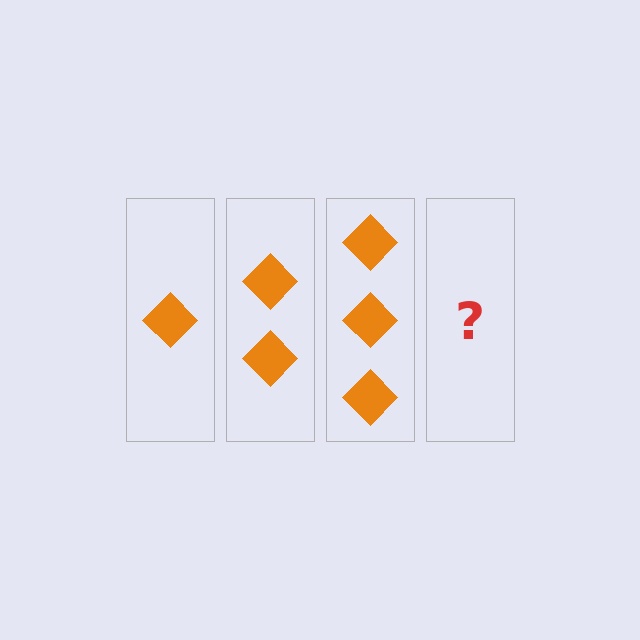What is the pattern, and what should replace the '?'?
The pattern is that each step adds one more diamond. The '?' should be 4 diamonds.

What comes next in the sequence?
The next element should be 4 diamonds.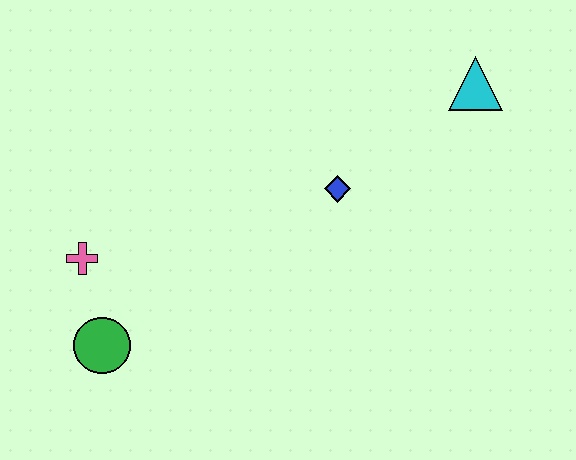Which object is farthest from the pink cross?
The cyan triangle is farthest from the pink cross.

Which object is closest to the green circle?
The pink cross is closest to the green circle.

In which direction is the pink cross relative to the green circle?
The pink cross is above the green circle.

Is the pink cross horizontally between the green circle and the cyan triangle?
No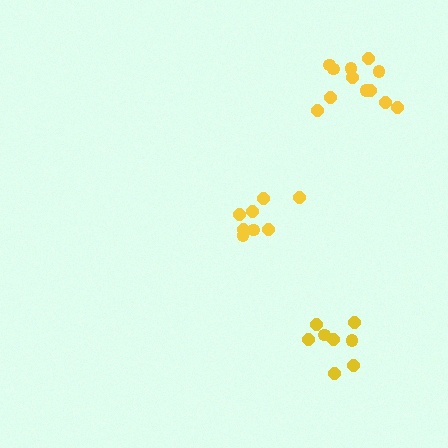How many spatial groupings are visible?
There are 3 spatial groupings.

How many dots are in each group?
Group 1: 12 dots, Group 2: 8 dots, Group 3: 8 dots (28 total).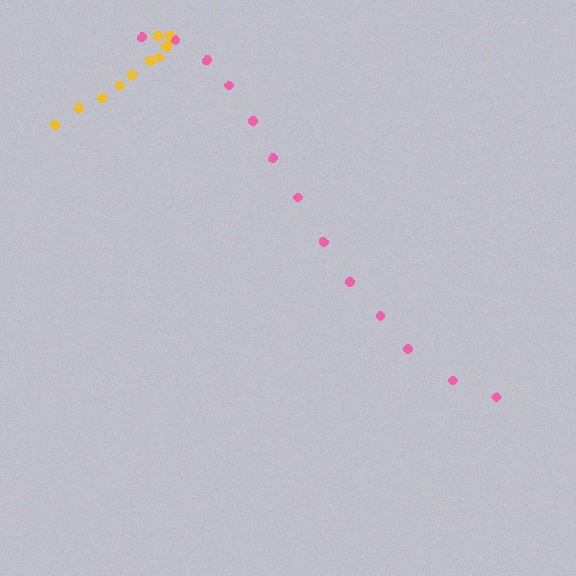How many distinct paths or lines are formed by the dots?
There are 2 distinct paths.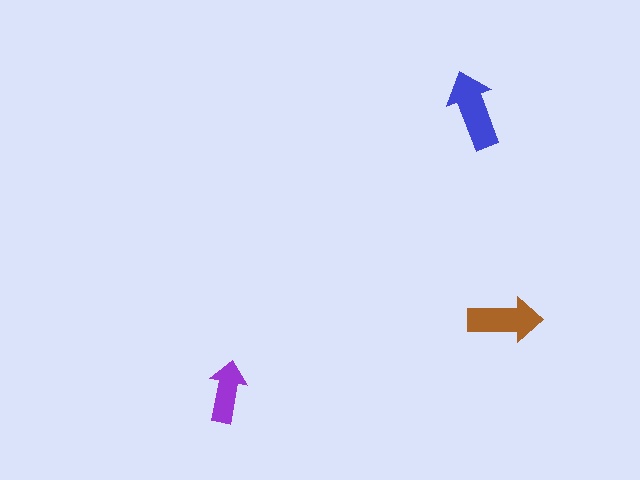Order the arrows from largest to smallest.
the blue one, the brown one, the purple one.